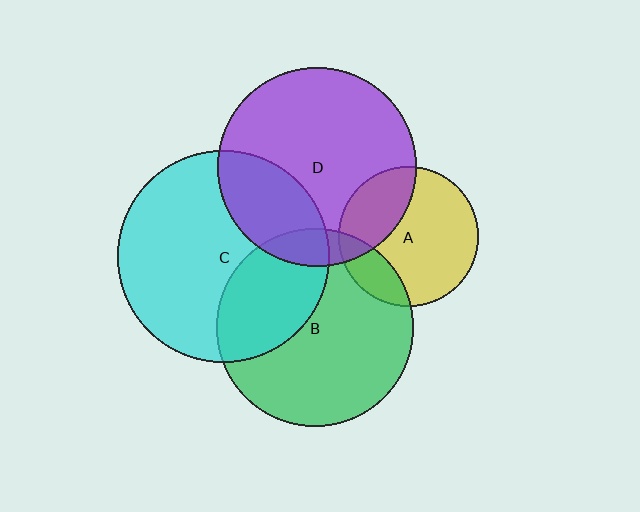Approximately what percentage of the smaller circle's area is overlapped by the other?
Approximately 10%.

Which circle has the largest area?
Circle C (cyan).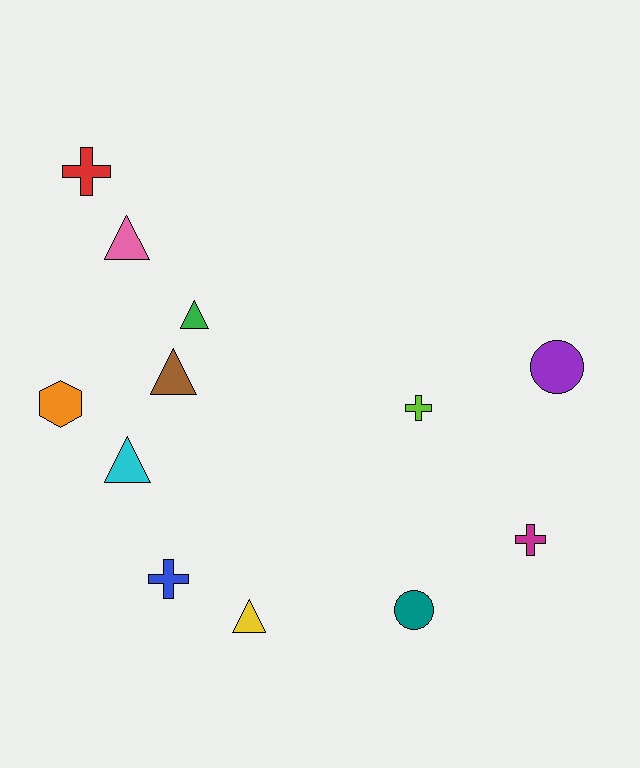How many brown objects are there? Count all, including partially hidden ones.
There is 1 brown object.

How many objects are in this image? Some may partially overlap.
There are 12 objects.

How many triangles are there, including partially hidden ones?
There are 5 triangles.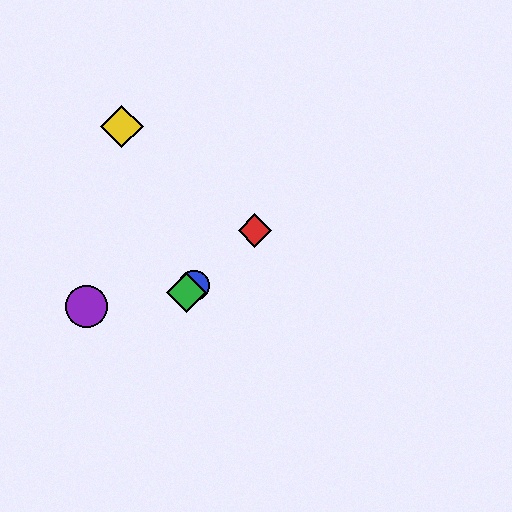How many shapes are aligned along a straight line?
3 shapes (the red diamond, the blue circle, the green diamond) are aligned along a straight line.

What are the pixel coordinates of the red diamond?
The red diamond is at (255, 231).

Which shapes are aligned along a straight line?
The red diamond, the blue circle, the green diamond are aligned along a straight line.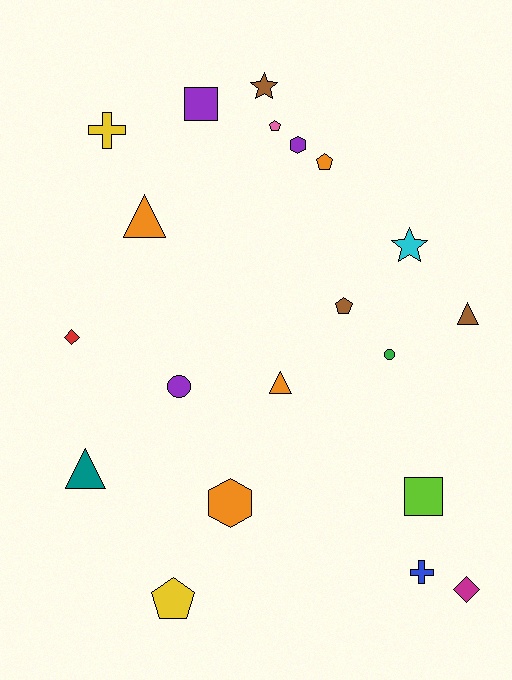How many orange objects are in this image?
There are 4 orange objects.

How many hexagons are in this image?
There are 2 hexagons.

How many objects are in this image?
There are 20 objects.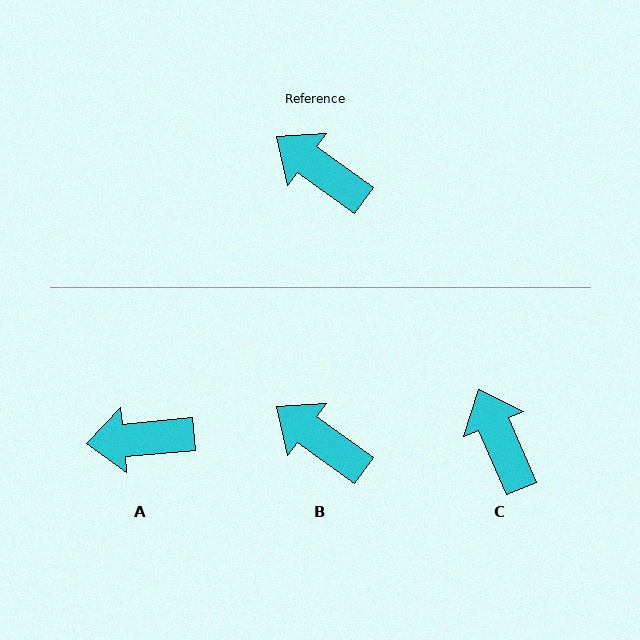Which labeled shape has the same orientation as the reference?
B.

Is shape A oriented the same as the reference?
No, it is off by about 41 degrees.